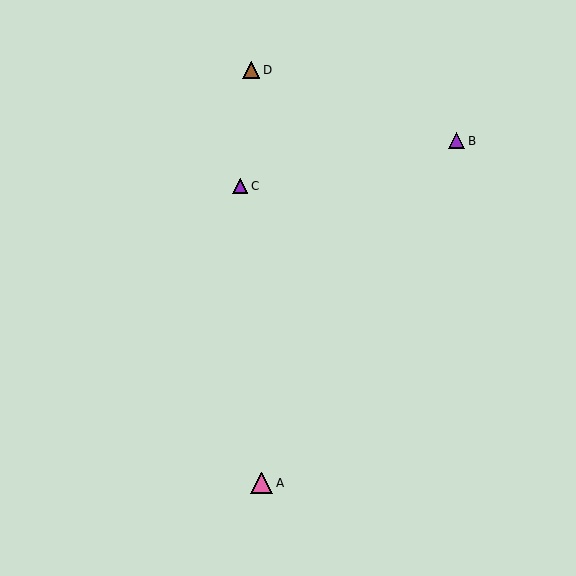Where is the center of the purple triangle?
The center of the purple triangle is at (457, 141).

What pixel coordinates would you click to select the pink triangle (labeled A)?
Click at (262, 483) to select the pink triangle A.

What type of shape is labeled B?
Shape B is a purple triangle.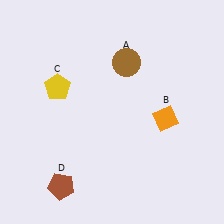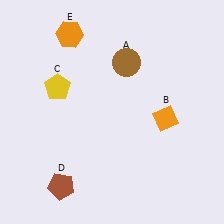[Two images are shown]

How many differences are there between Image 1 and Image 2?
There is 1 difference between the two images.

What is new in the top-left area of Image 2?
An orange hexagon (E) was added in the top-left area of Image 2.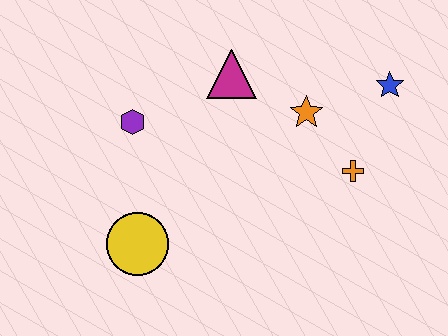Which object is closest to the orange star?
The orange cross is closest to the orange star.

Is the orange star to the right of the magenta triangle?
Yes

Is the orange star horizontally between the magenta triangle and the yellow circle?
No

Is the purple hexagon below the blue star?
Yes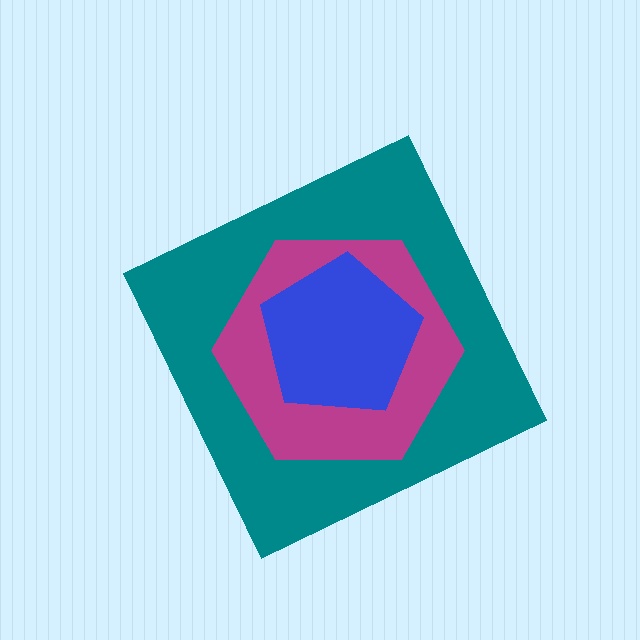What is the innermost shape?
The blue pentagon.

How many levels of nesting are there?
3.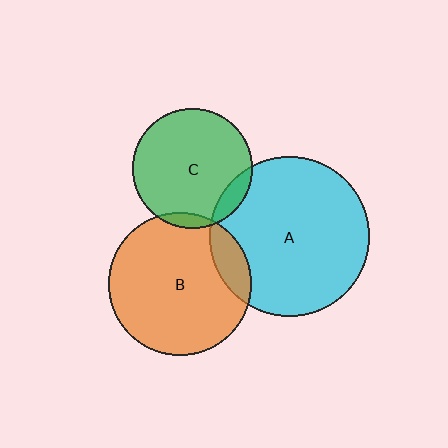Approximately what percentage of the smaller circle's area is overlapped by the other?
Approximately 10%.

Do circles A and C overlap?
Yes.